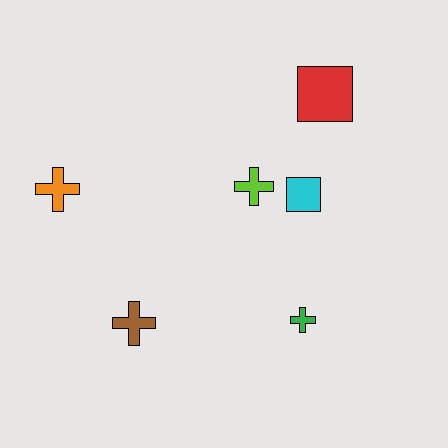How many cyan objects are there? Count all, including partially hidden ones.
There is 1 cyan object.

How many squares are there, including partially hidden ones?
There are 2 squares.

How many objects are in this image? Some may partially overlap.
There are 6 objects.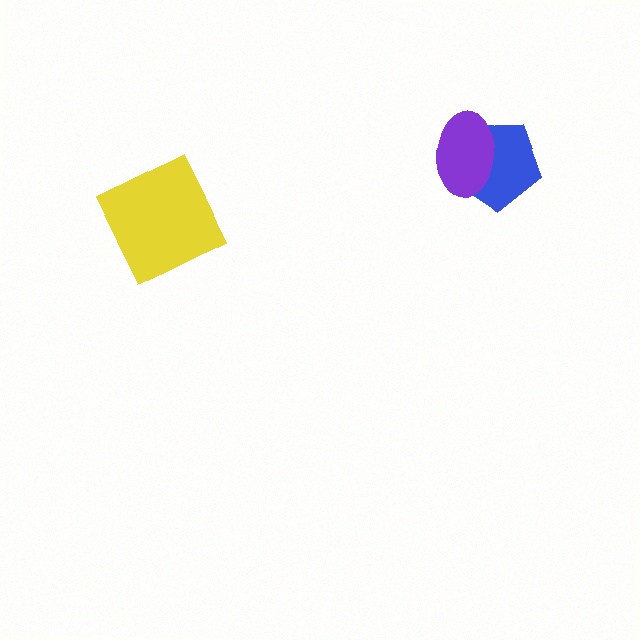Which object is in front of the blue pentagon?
The purple ellipse is in front of the blue pentagon.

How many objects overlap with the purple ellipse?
1 object overlaps with the purple ellipse.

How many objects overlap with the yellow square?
0 objects overlap with the yellow square.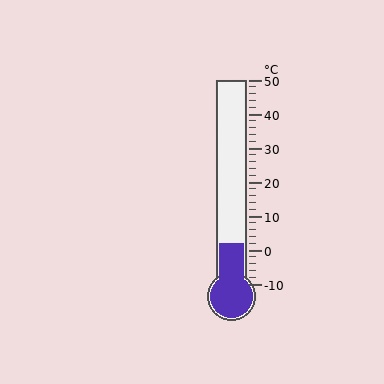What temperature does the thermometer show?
The thermometer shows approximately 2°C.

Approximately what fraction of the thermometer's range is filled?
The thermometer is filled to approximately 20% of its range.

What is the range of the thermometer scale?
The thermometer scale ranges from -10°C to 50°C.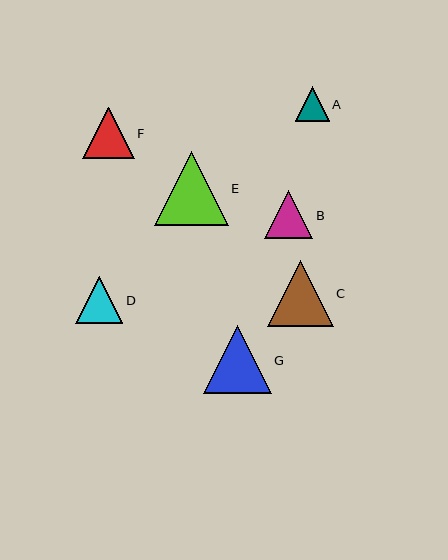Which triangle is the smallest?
Triangle A is the smallest with a size of approximately 34 pixels.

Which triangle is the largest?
Triangle E is the largest with a size of approximately 74 pixels.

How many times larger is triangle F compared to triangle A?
Triangle F is approximately 1.5 times the size of triangle A.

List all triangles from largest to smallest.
From largest to smallest: E, G, C, F, B, D, A.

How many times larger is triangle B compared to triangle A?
Triangle B is approximately 1.4 times the size of triangle A.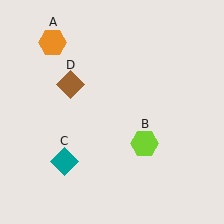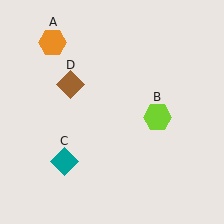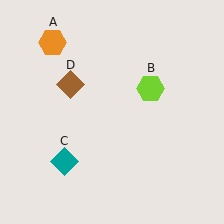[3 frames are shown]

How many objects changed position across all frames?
1 object changed position: lime hexagon (object B).